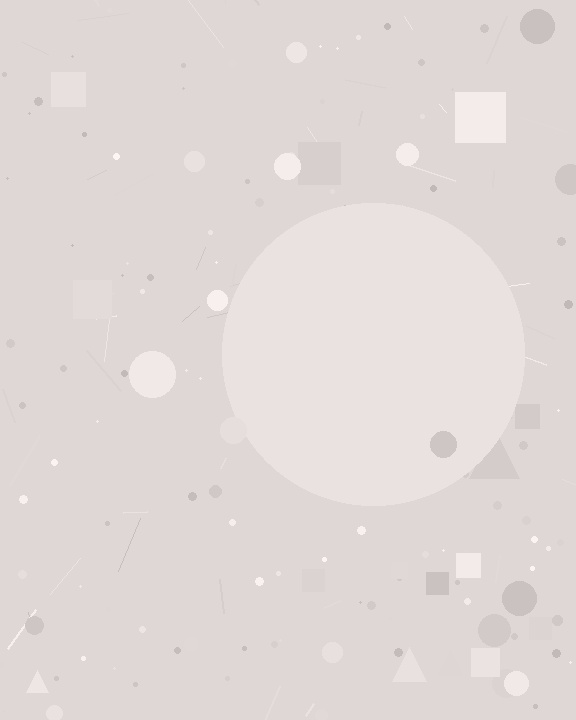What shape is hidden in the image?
A circle is hidden in the image.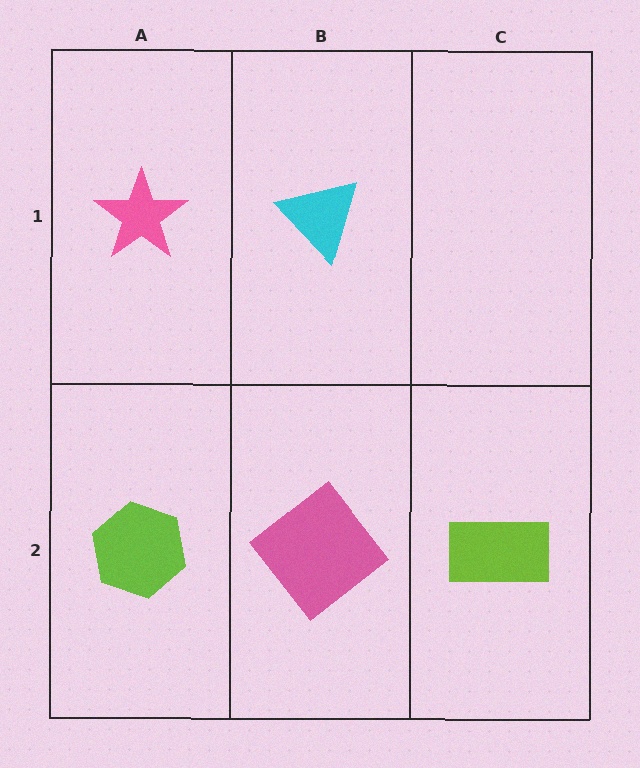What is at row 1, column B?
A cyan triangle.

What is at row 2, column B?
A pink diamond.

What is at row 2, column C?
A lime rectangle.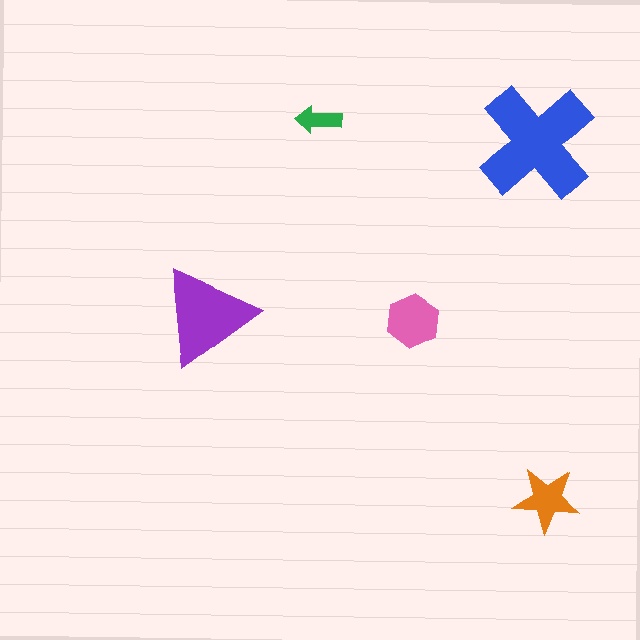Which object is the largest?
The blue cross.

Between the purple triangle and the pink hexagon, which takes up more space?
The purple triangle.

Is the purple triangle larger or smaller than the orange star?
Larger.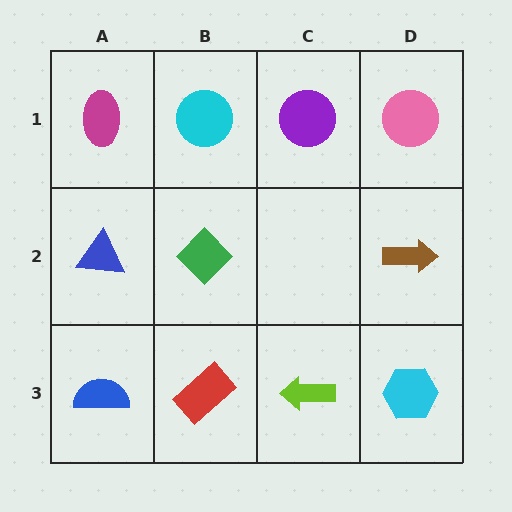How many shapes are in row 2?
3 shapes.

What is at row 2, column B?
A green diamond.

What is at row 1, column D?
A pink circle.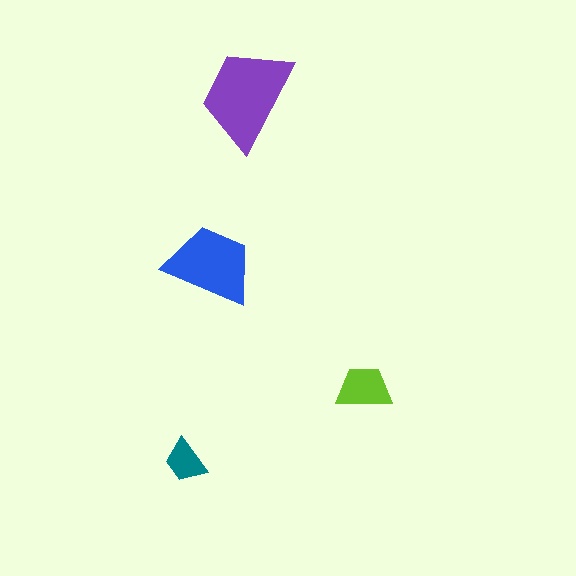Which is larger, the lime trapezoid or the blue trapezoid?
The blue one.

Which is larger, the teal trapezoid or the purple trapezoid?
The purple one.